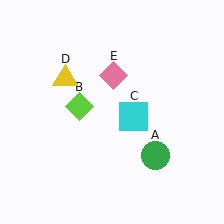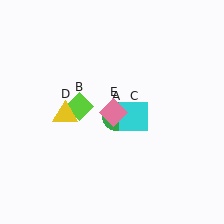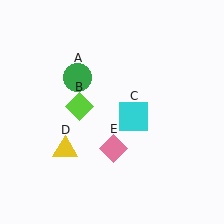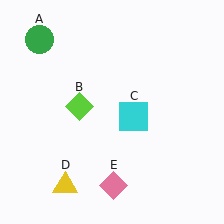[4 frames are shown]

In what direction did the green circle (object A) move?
The green circle (object A) moved up and to the left.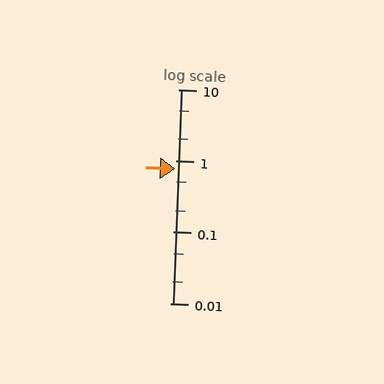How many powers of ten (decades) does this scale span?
The scale spans 3 decades, from 0.01 to 10.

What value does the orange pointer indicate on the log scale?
The pointer indicates approximately 0.77.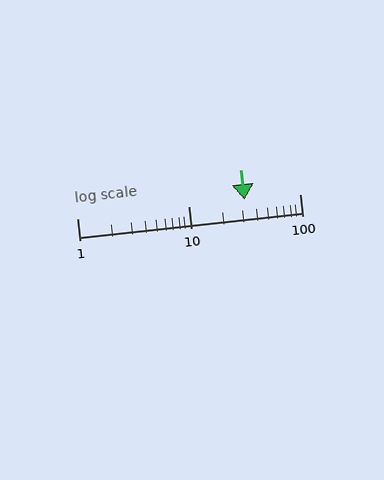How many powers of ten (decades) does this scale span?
The scale spans 2 decades, from 1 to 100.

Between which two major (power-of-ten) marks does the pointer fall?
The pointer is between 10 and 100.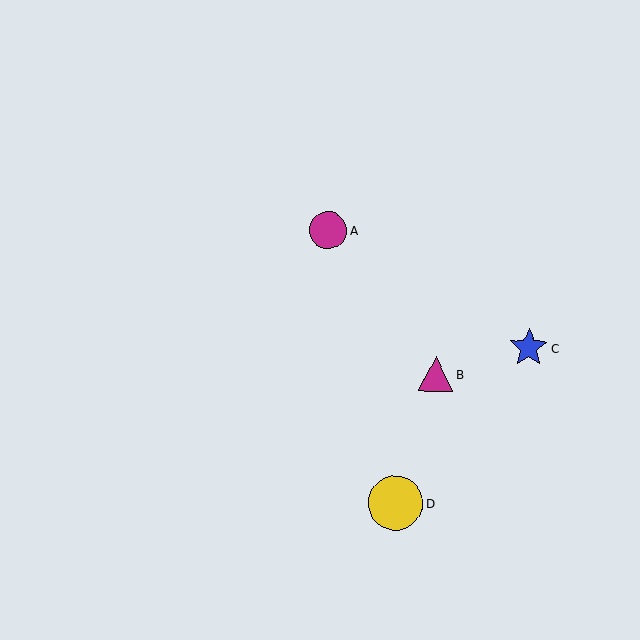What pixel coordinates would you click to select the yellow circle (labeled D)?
Click at (395, 503) to select the yellow circle D.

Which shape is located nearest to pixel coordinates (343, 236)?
The magenta circle (labeled A) at (328, 230) is nearest to that location.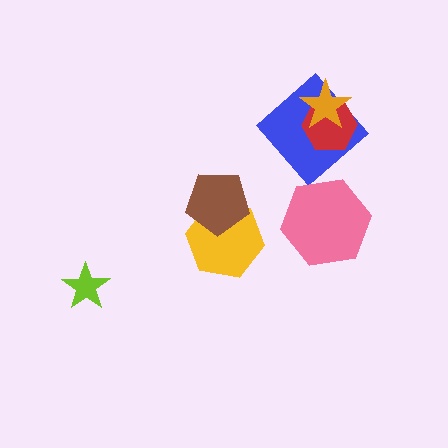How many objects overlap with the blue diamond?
2 objects overlap with the blue diamond.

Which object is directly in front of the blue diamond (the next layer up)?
The red hexagon is directly in front of the blue diamond.